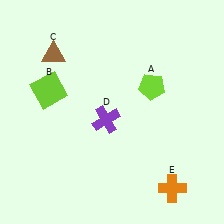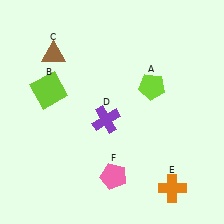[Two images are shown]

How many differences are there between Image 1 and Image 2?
There is 1 difference between the two images.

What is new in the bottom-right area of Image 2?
A pink pentagon (F) was added in the bottom-right area of Image 2.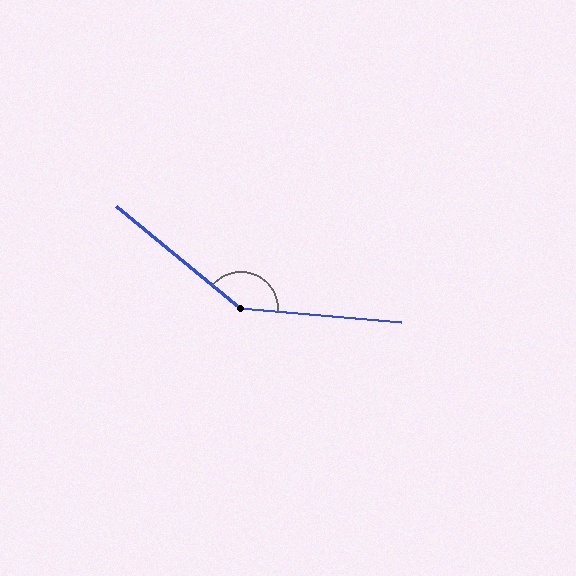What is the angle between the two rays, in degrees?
Approximately 145 degrees.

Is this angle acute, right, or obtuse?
It is obtuse.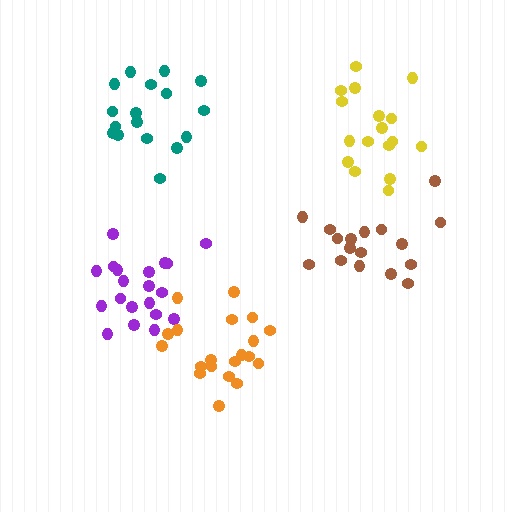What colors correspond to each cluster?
The clusters are colored: purple, orange, teal, yellow, brown.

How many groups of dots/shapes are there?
There are 5 groups.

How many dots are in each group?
Group 1: 20 dots, Group 2: 20 dots, Group 3: 17 dots, Group 4: 17 dots, Group 5: 17 dots (91 total).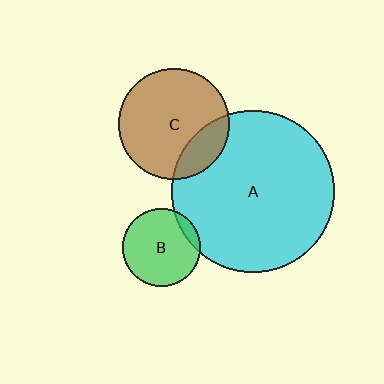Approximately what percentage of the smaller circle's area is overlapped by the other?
Approximately 20%.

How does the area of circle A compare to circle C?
Approximately 2.2 times.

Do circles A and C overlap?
Yes.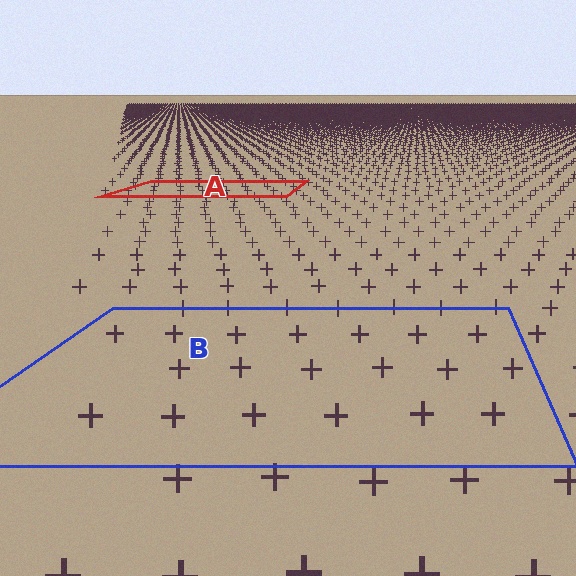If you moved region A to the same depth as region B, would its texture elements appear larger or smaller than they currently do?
They would appear larger. At a closer depth, the same texture elements are projected at a bigger on-screen size.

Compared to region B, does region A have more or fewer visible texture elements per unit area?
Region A has more texture elements per unit area — they are packed more densely because it is farther away.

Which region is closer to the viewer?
Region B is closer. The texture elements there are larger and more spread out.